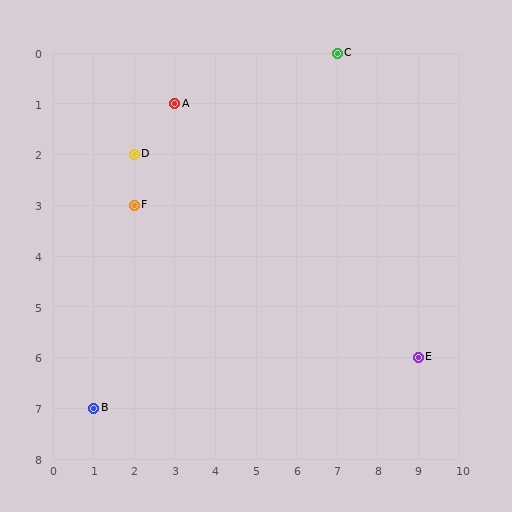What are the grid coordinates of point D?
Point D is at grid coordinates (2, 2).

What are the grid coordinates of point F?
Point F is at grid coordinates (2, 3).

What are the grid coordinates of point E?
Point E is at grid coordinates (9, 6).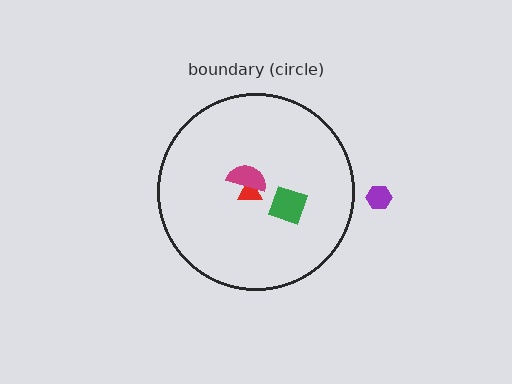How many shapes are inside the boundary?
3 inside, 1 outside.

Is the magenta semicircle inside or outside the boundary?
Inside.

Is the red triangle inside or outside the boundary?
Inside.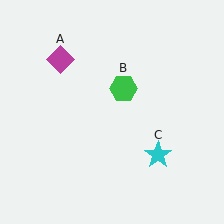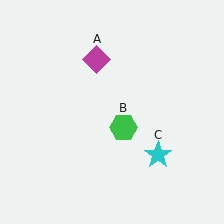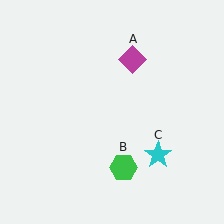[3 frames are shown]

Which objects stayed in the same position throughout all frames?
Cyan star (object C) remained stationary.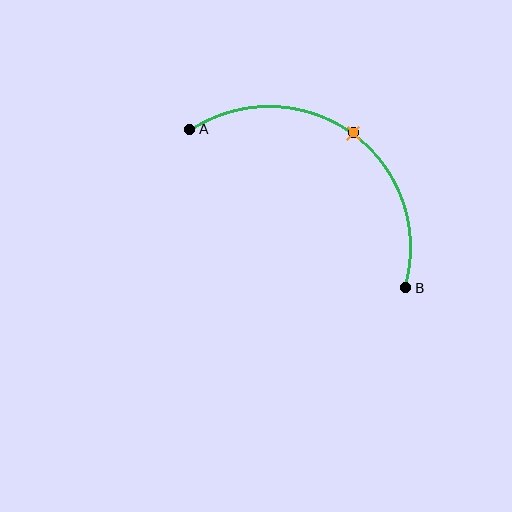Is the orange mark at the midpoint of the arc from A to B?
Yes. The orange mark lies on the arc at equal arc-length from both A and B — it is the arc midpoint.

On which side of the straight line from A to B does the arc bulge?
The arc bulges above and to the right of the straight line connecting A and B.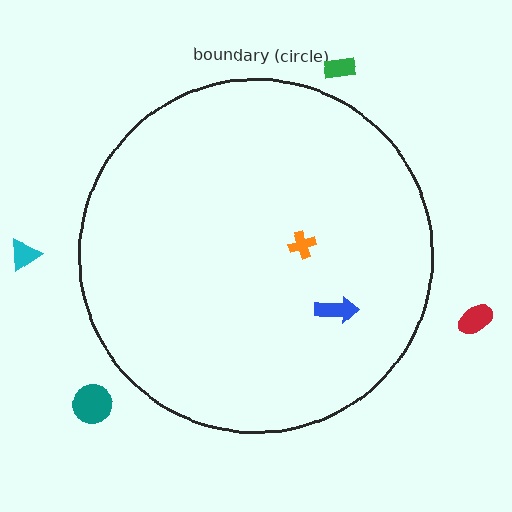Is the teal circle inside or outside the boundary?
Outside.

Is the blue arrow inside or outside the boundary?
Inside.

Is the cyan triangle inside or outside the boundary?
Outside.